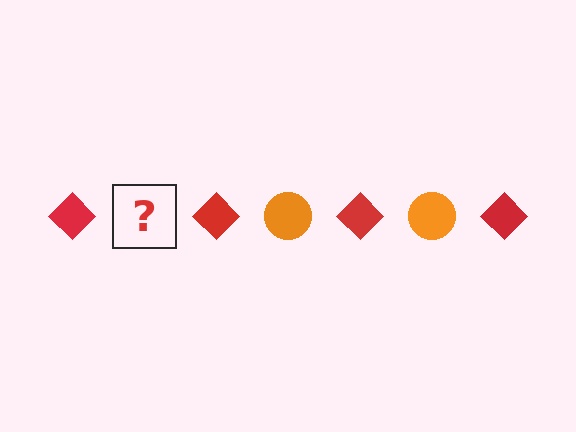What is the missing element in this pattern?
The missing element is an orange circle.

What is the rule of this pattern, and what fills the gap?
The rule is that the pattern alternates between red diamond and orange circle. The gap should be filled with an orange circle.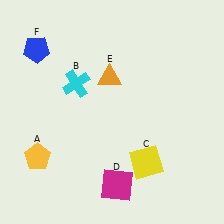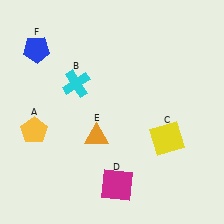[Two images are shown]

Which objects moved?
The objects that moved are: the yellow pentagon (A), the yellow square (C), the orange triangle (E).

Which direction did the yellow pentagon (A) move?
The yellow pentagon (A) moved up.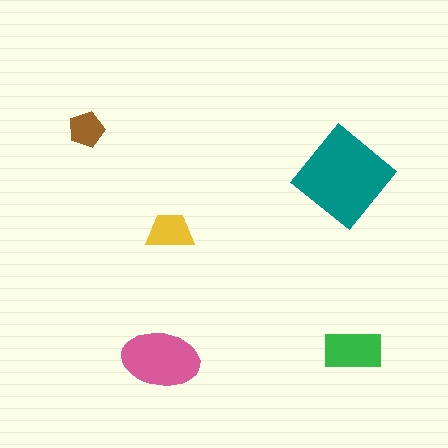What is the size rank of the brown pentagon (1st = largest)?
5th.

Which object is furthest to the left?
The brown pentagon is leftmost.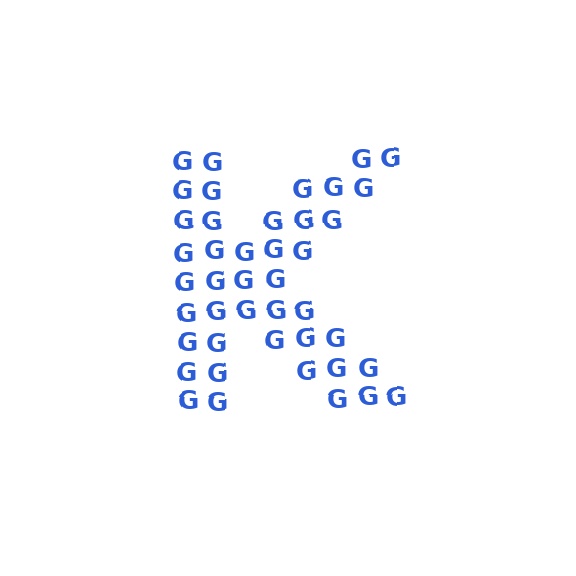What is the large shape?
The large shape is the letter K.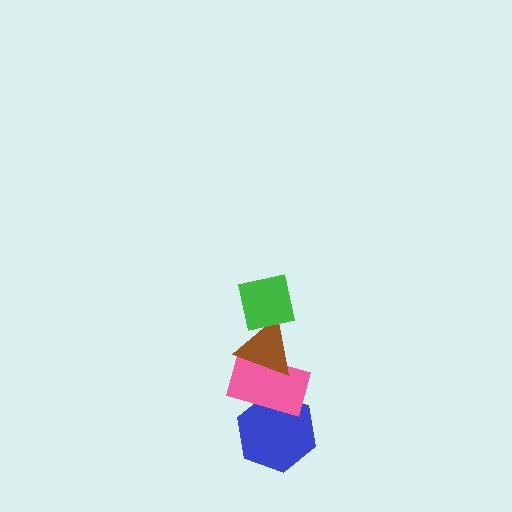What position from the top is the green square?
The green square is 1st from the top.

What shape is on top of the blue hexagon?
The pink rectangle is on top of the blue hexagon.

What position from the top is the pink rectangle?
The pink rectangle is 3rd from the top.